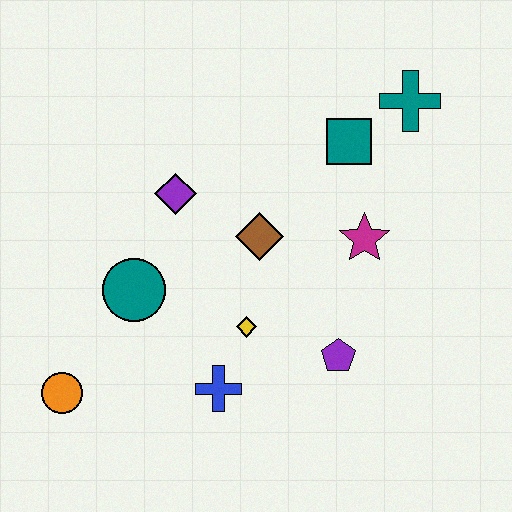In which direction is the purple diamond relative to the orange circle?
The purple diamond is above the orange circle.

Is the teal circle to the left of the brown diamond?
Yes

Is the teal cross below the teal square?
No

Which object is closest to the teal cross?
The teal square is closest to the teal cross.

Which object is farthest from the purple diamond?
The teal cross is farthest from the purple diamond.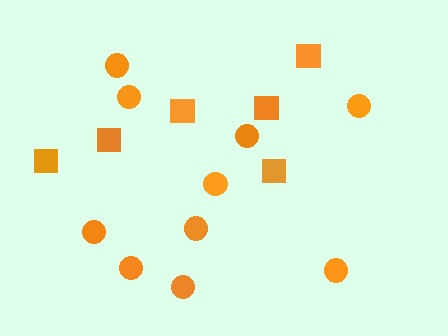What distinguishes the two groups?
There are 2 groups: one group of squares (6) and one group of circles (10).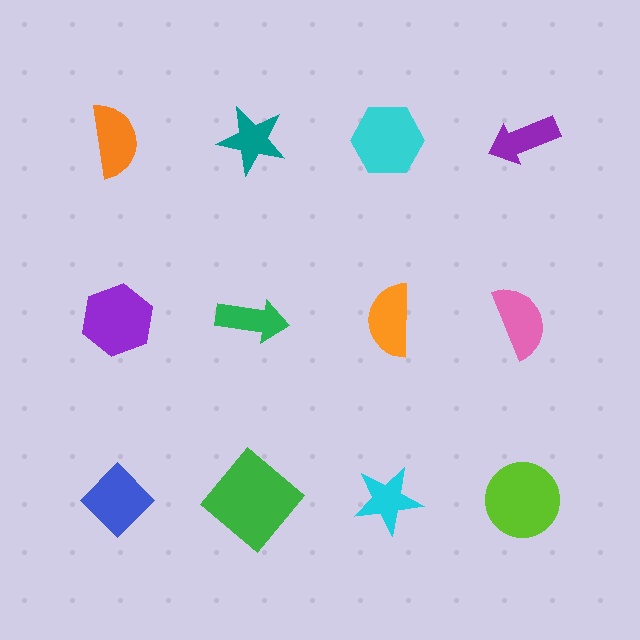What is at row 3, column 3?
A cyan star.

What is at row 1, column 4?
A purple arrow.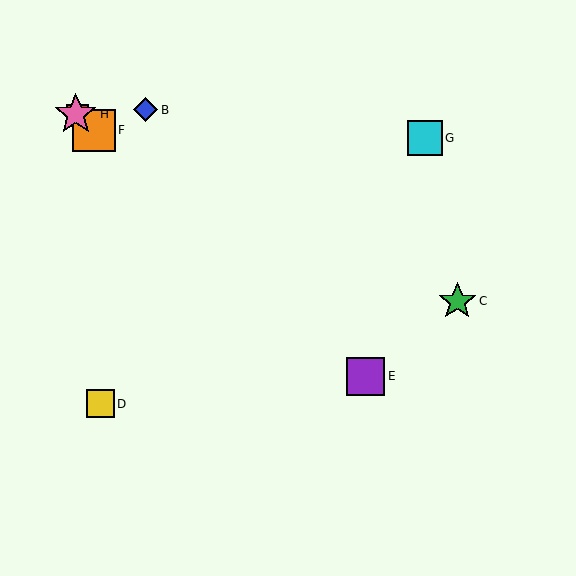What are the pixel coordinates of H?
Object H is at (76, 114).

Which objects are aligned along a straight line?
Objects A, E, F, H are aligned along a straight line.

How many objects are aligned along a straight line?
4 objects (A, E, F, H) are aligned along a straight line.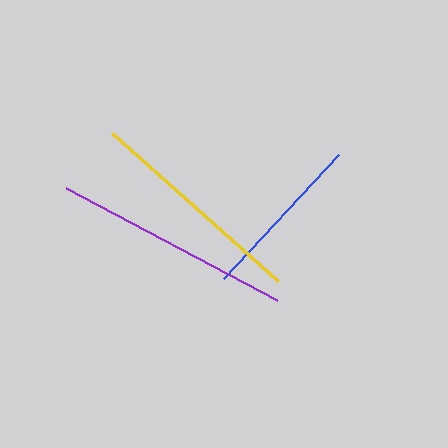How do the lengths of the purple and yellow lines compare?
The purple and yellow lines are approximately the same length.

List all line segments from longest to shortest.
From longest to shortest: purple, yellow, blue.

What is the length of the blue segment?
The blue segment is approximately 169 pixels long.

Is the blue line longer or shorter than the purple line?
The purple line is longer than the blue line.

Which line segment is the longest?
The purple line is the longest at approximately 239 pixels.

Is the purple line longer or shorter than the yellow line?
The purple line is longer than the yellow line.